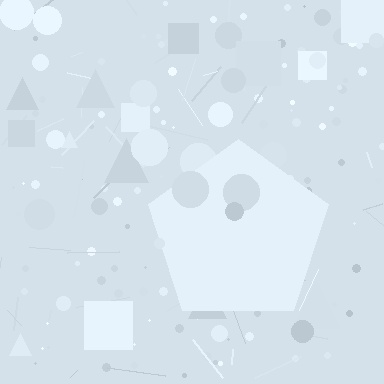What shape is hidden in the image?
A pentagon is hidden in the image.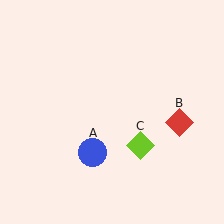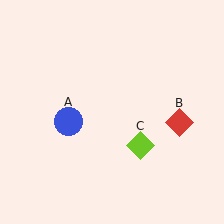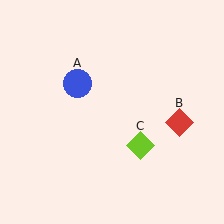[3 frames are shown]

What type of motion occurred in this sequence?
The blue circle (object A) rotated clockwise around the center of the scene.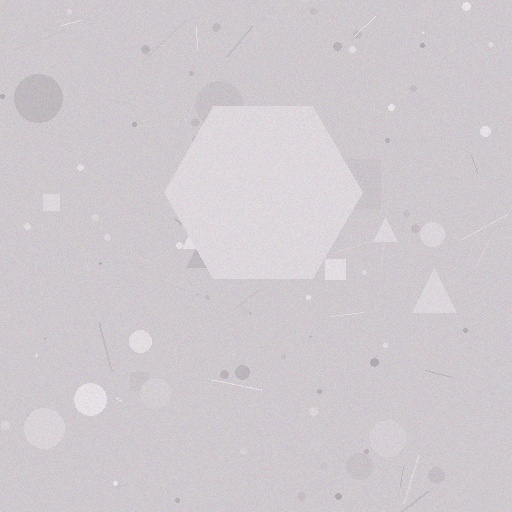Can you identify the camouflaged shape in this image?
The camouflaged shape is a hexagon.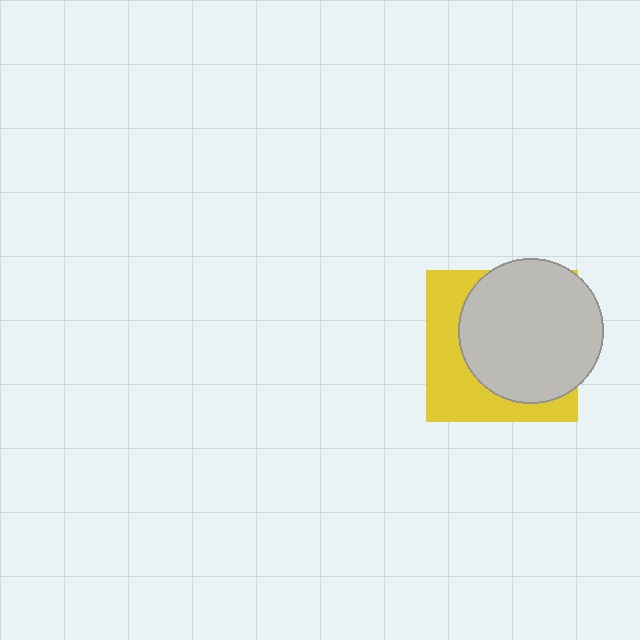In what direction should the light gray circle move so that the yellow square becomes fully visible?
The light gray circle should move toward the upper-right. That is the shortest direction to clear the overlap and leave the yellow square fully visible.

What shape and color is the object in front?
The object in front is a light gray circle.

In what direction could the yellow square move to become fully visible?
The yellow square could move toward the lower-left. That would shift it out from behind the light gray circle entirely.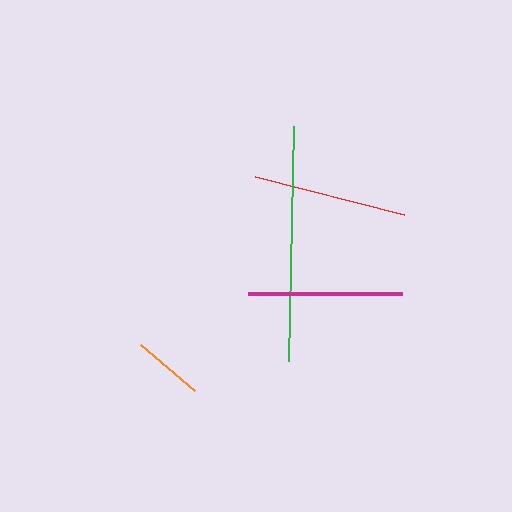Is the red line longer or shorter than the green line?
The green line is longer than the red line.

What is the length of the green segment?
The green segment is approximately 235 pixels long.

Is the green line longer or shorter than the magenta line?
The green line is longer than the magenta line.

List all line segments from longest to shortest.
From longest to shortest: green, red, magenta, orange.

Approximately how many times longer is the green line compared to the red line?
The green line is approximately 1.5 times the length of the red line.